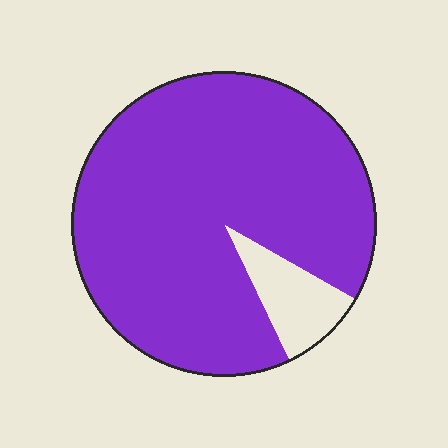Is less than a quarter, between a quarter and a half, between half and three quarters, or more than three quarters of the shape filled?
More than three quarters.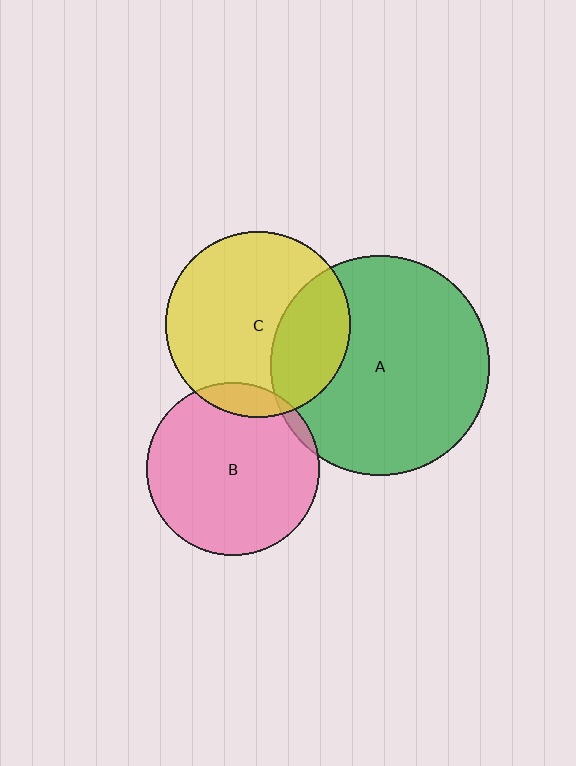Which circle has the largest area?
Circle A (green).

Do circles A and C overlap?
Yes.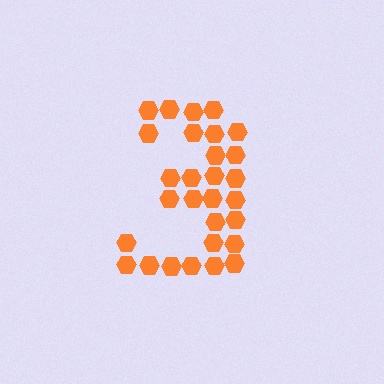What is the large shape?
The large shape is the digit 3.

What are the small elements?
The small elements are hexagons.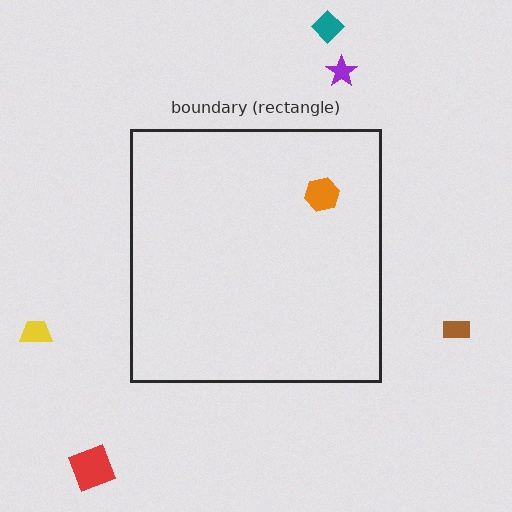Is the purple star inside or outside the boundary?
Outside.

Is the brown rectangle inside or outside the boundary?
Outside.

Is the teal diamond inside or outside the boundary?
Outside.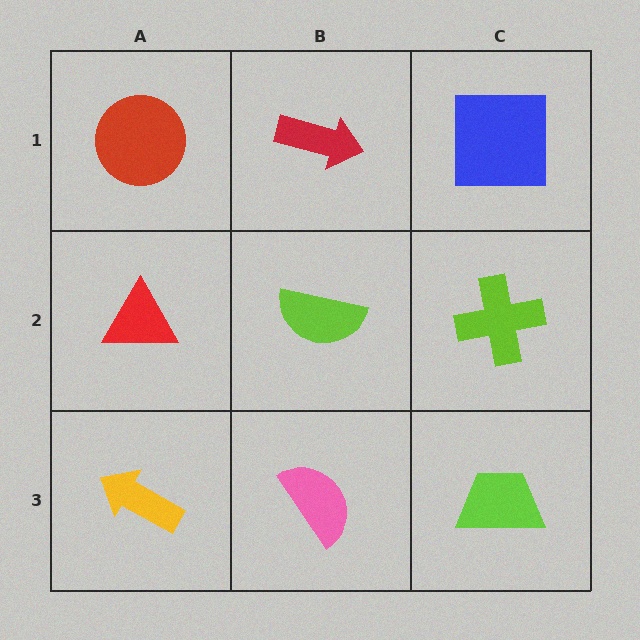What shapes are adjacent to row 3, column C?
A lime cross (row 2, column C), a pink semicircle (row 3, column B).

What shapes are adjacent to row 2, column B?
A red arrow (row 1, column B), a pink semicircle (row 3, column B), a red triangle (row 2, column A), a lime cross (row 2, column C).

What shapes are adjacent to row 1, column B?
A lime semicircle (row 2, column B), a red circle (row 1, column A), a blue square (row 1, column C).